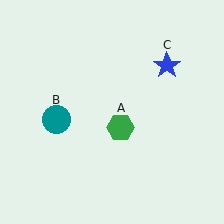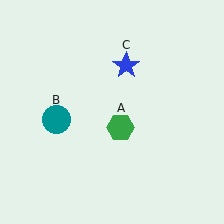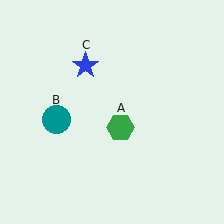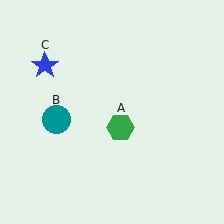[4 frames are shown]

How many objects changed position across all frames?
1 object changed position: blue star (object C).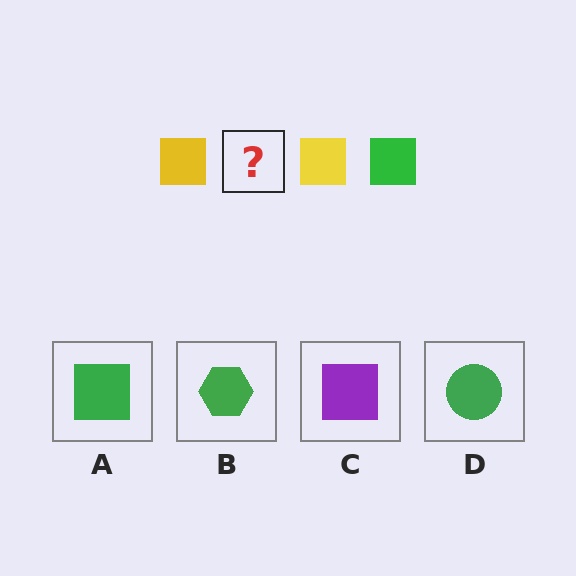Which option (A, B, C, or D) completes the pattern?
A.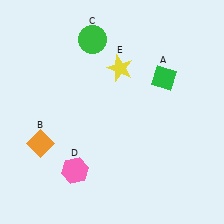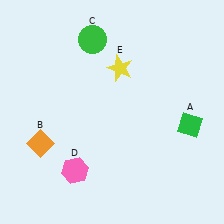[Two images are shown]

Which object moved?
The green diamond (A) moved down.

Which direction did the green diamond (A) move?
The green diamond (A) moved down.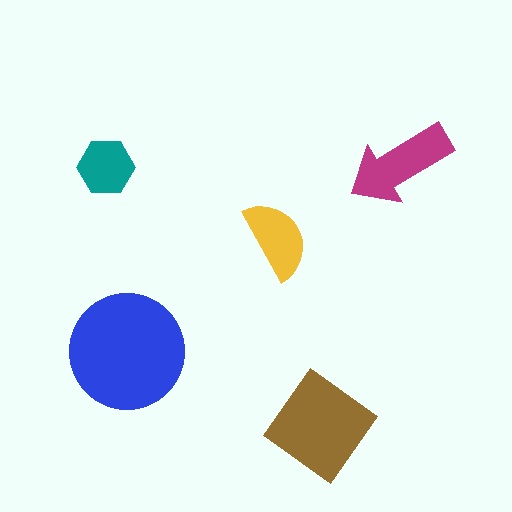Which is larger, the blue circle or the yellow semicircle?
The blue circle.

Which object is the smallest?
The teal hexagon.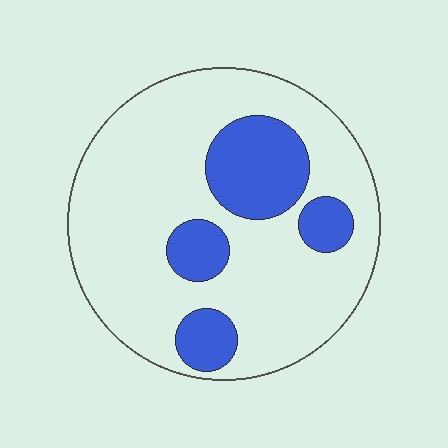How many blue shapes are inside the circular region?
4.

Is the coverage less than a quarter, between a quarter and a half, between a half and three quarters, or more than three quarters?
Less than a quarter.